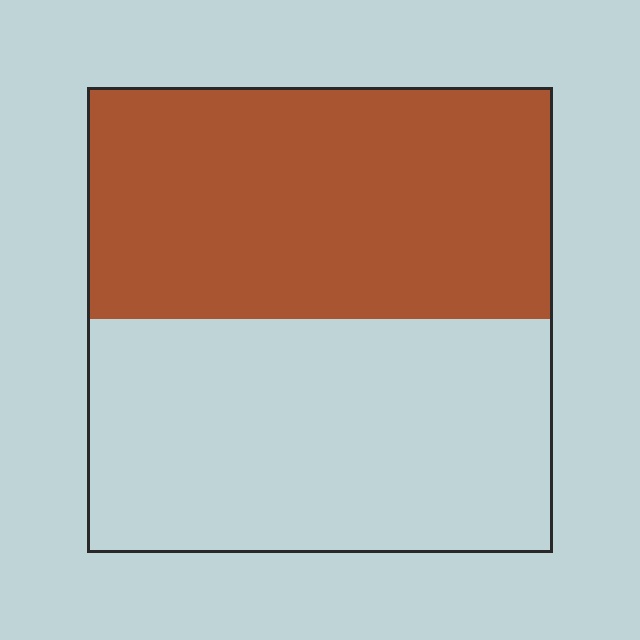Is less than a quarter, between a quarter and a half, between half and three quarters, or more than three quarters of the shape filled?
Between a quarter and a half.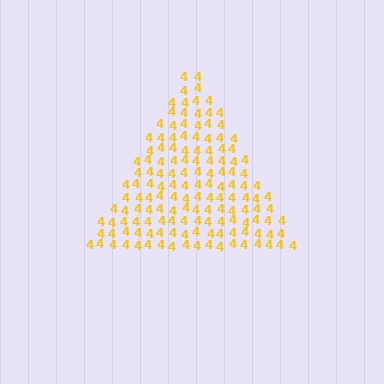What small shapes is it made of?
It is made of small digit 4's.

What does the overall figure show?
The overall figure shows a triangle.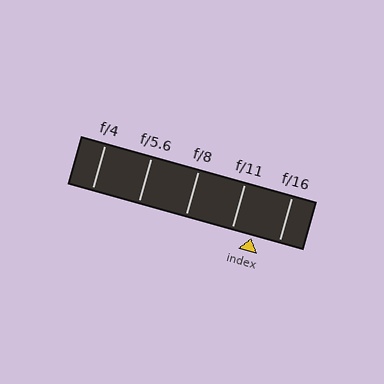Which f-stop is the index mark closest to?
The index mark is closest to f/11.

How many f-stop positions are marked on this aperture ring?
There are 5 f-stop positions marked.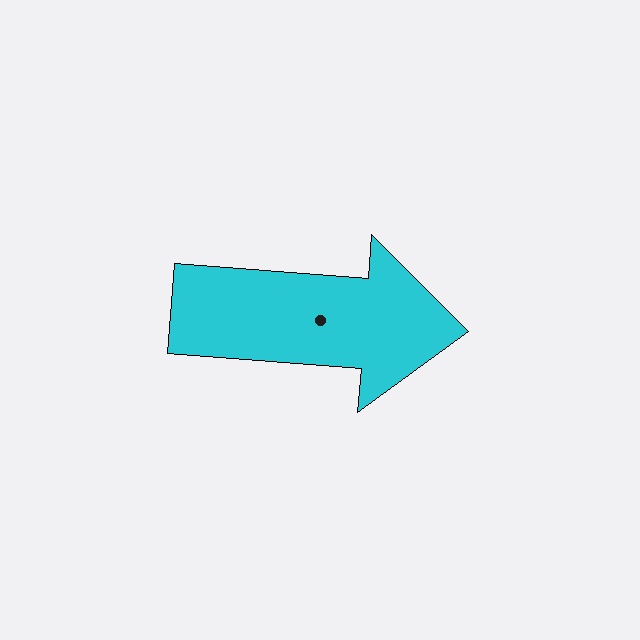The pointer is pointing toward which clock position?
Roughly 3 o'clock.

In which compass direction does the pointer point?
East.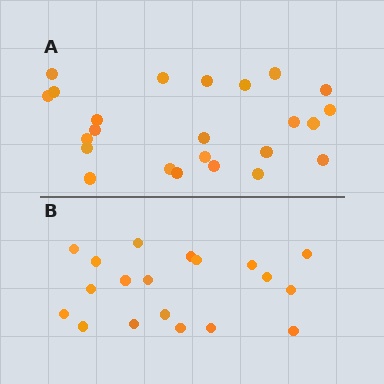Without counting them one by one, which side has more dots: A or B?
Region A (the top region) has more dots.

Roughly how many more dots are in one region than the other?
Region A has about 5 more dots than region B.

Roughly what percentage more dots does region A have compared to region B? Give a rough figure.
About 25% more.